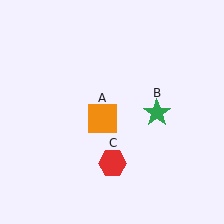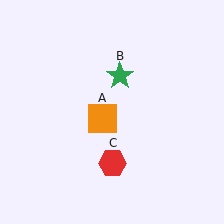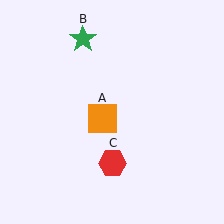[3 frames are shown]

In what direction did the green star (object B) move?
The green star (object B) moved up and to the left.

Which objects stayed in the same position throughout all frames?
Orange square (object A) and red hexagon (object C) remained stationary.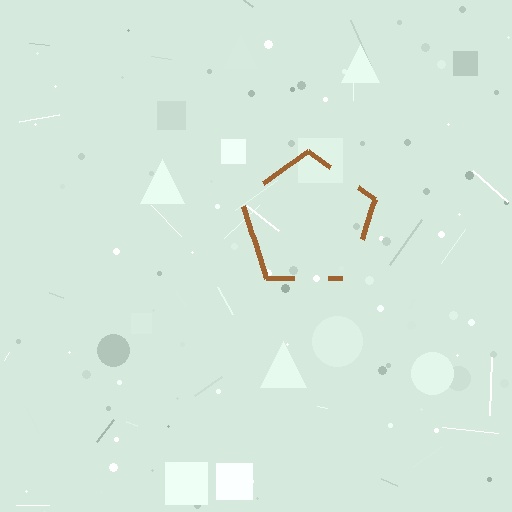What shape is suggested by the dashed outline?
The dashed outline suggests a pentagon.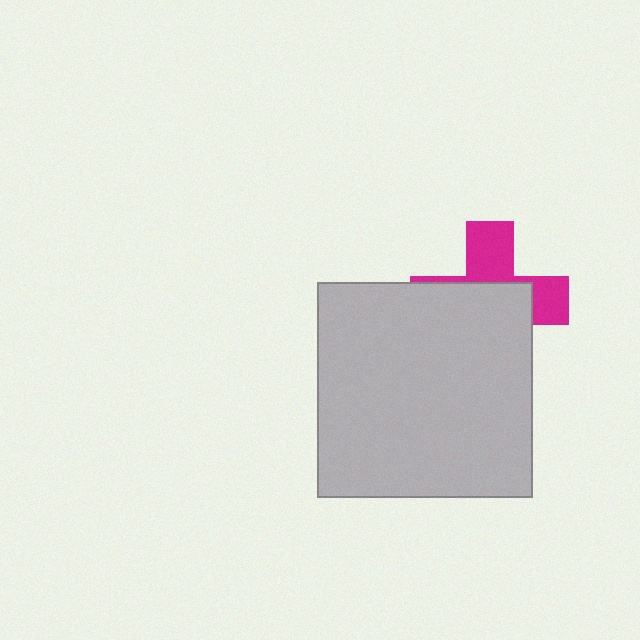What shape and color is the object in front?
The object in front is a light gray square.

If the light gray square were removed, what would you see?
You would see the complete magenta cross.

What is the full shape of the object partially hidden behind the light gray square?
The partially hidden object is a magenta cross.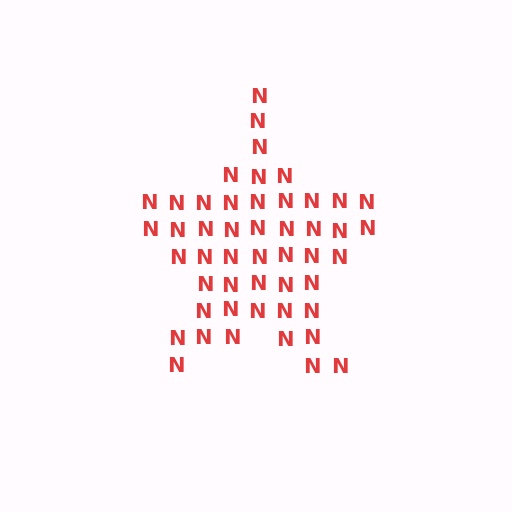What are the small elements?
The small elements are letter N's.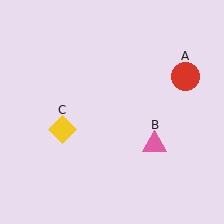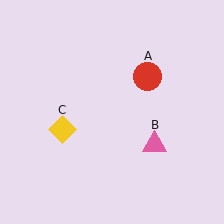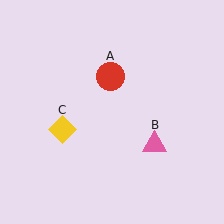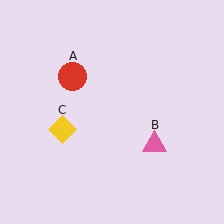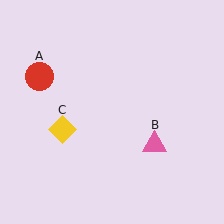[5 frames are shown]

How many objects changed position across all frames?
1 object changed position: red circle (object A).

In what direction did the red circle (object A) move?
The red circle (object A) moved left.